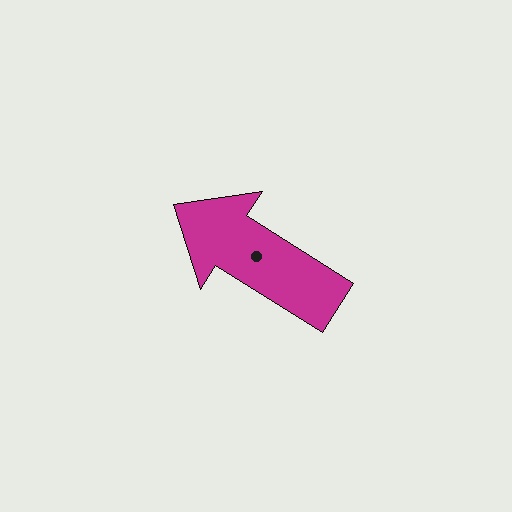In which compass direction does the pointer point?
Northwest.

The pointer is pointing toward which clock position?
Roughly 10 o'clock.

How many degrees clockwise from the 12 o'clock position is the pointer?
Approximately 302 degrees.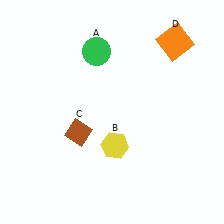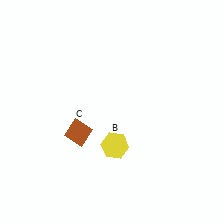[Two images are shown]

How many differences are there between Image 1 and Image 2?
There are 2 differences between the two images.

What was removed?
The orange square (D), the green circle (A) were removed in Image 2.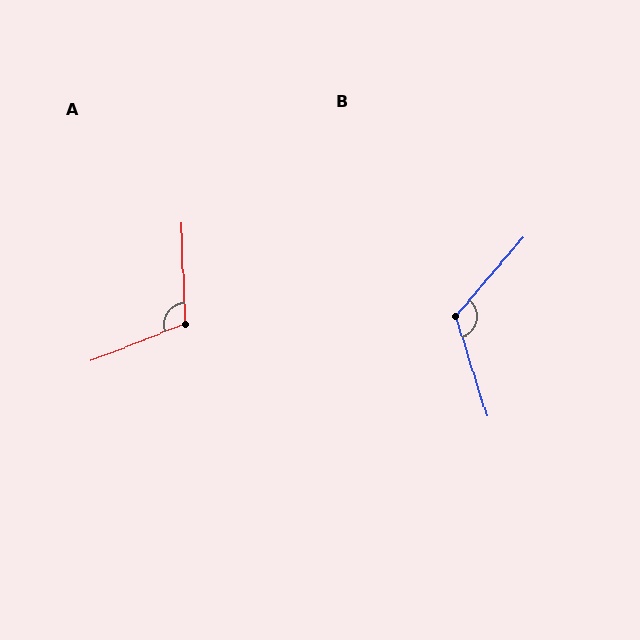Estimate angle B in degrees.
Approximately 122 degrees.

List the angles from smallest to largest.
A (110°), B (122°).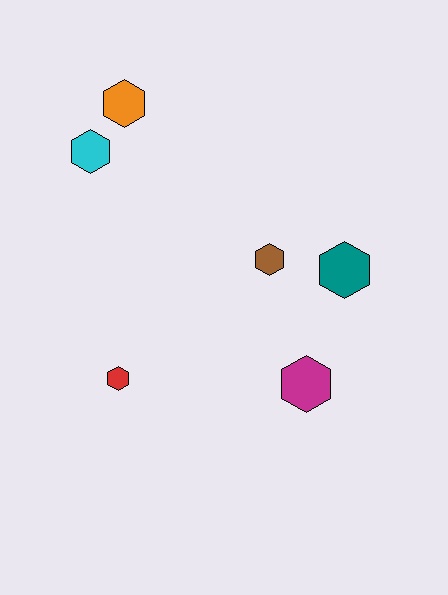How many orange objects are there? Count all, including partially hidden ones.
There is 1 orange object.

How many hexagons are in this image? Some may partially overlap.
There are 6 hexagons.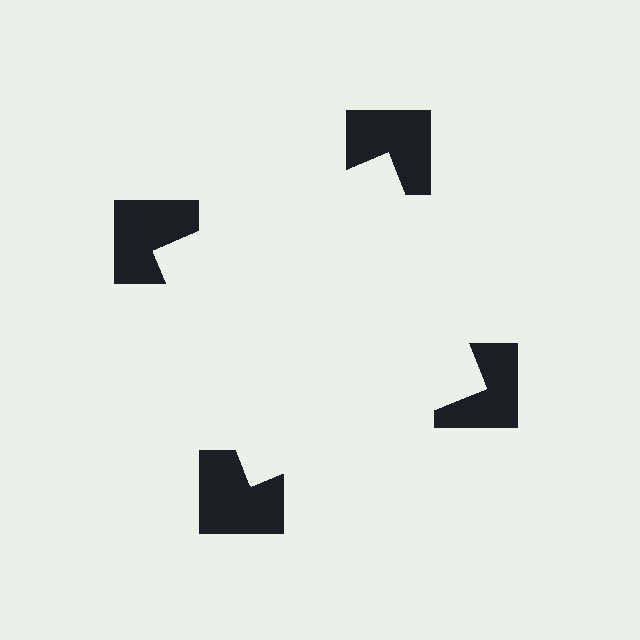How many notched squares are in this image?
There are 4 — one at each vertex of the illusory square.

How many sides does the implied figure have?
4 sides.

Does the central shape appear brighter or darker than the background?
It typically appears slightly brighter than the background, even though no actual brightness change is drawn.